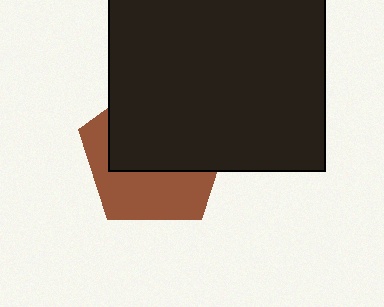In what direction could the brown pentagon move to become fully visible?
The brown pentagon could move down. That would shift it out from behind the black rectangle entirely.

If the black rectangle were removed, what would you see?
You would see the complete brown pentagon.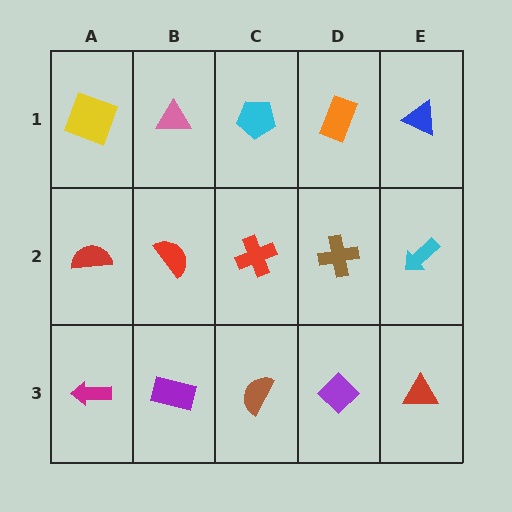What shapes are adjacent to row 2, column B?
A pink triangle (row 1, column B), a purple rectangle (row 3, column B), a red semicircle (row 2, column A), a red cross (row 2, column C).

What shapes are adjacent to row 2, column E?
A blue triangle (row 1, column E), a red triangle (row 3, column E), a brown cross (row 2, column D).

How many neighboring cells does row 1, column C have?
3.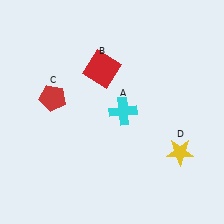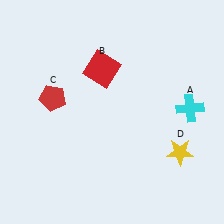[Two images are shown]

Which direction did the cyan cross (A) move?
The cyan cross (A) moved right.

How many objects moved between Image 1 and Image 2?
1 object moved between the two images.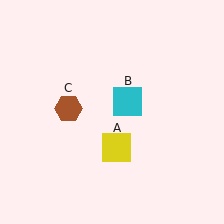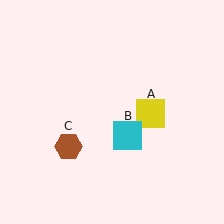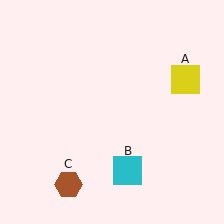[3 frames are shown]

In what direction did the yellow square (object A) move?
The yellow square (object A) moved up and to the right.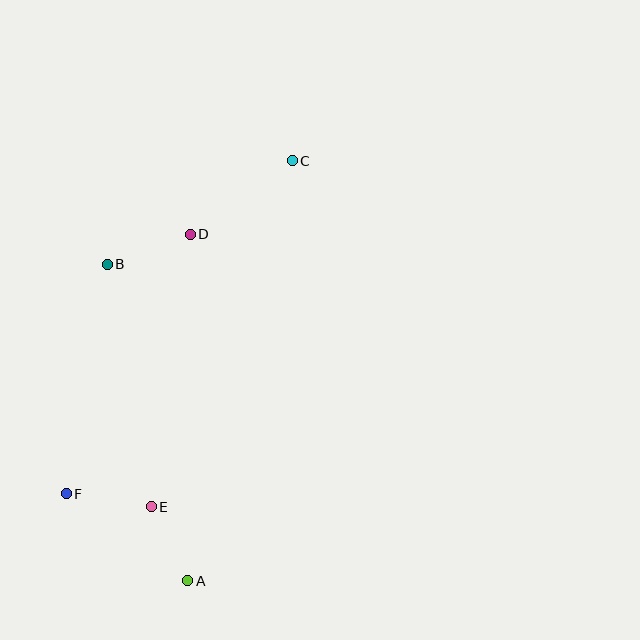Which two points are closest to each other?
Points A and E are closest to each other.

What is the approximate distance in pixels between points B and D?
The distance between B and D is approximately 88 pixels.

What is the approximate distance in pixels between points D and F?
The distance between D and F is approximately 288 pixels.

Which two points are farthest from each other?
Points A and C are farthest from each other.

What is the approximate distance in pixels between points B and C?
The distance between B and C is approximately 212 pixels.